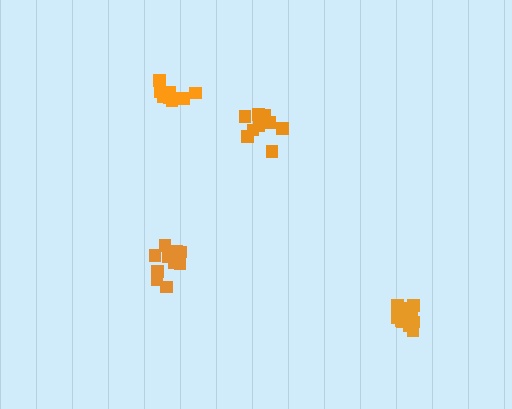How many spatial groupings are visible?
There are 4 spatial groupings.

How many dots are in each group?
Group 1: 10 dots, Group 2: 14 dots, Group 3: 11 dots, Group 4: 9 dots (44 total).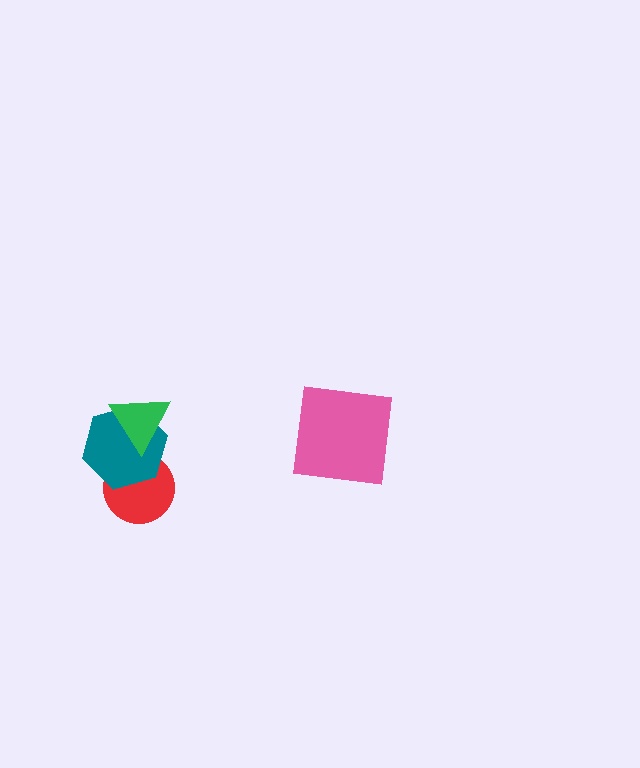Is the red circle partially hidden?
Yes, it is partially covered by another shape.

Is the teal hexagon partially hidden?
Yes, it is partially covered by another shape.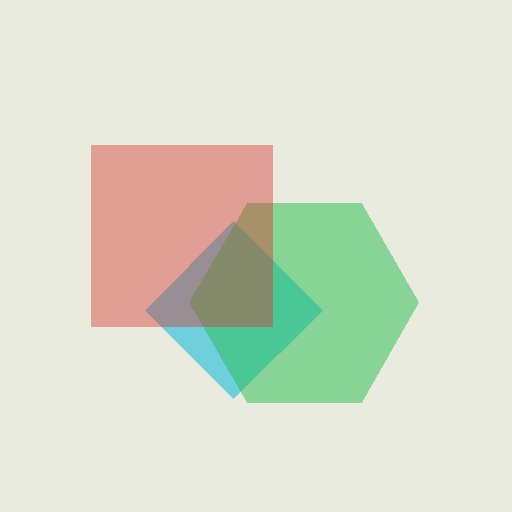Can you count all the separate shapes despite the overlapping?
Yes, there are 3 separate shapes.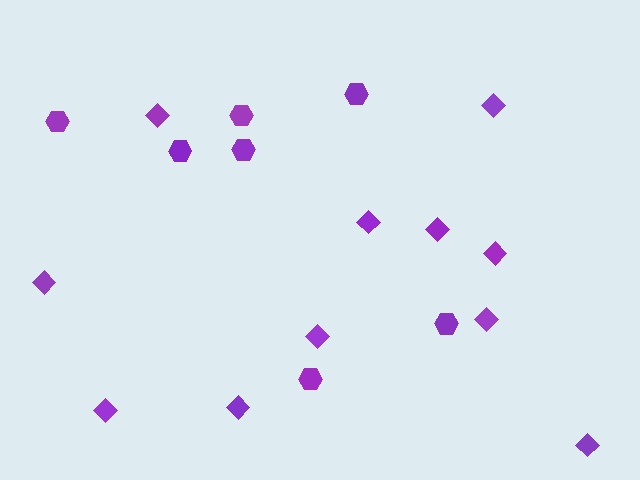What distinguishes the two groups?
There are 2 groups: one group of hexagons (7) and one group of diamonds (11).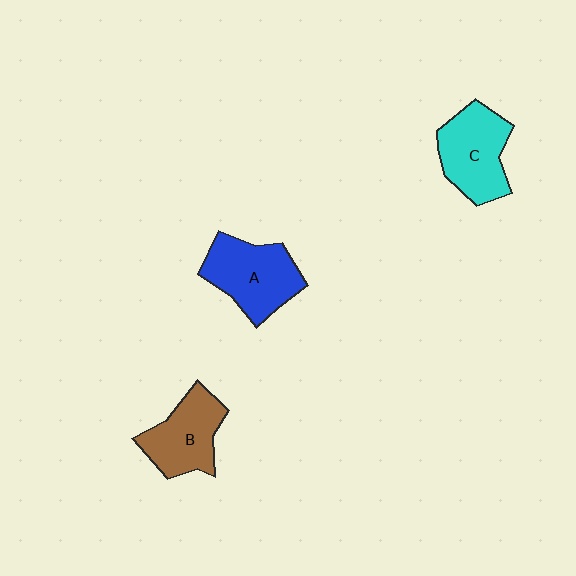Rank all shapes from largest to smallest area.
From largest to smallest: A (blue), C (cyan), B (brown).